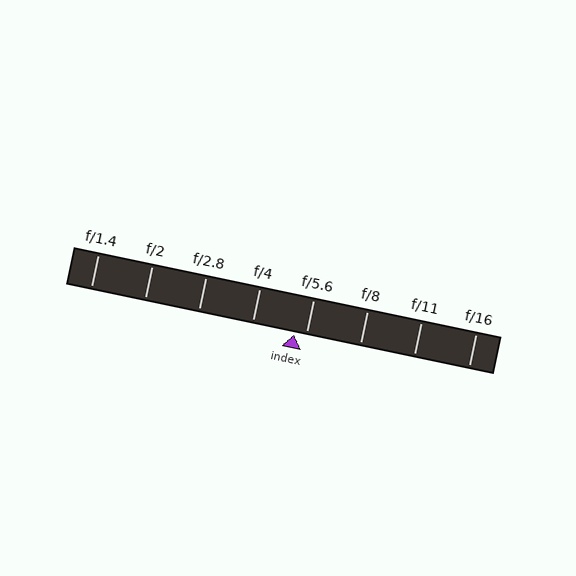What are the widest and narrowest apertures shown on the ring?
The widest aperture shown is f/1.4 and the narrowest is f/16.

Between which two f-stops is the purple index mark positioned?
The index mark is between f/4 and f/5.6.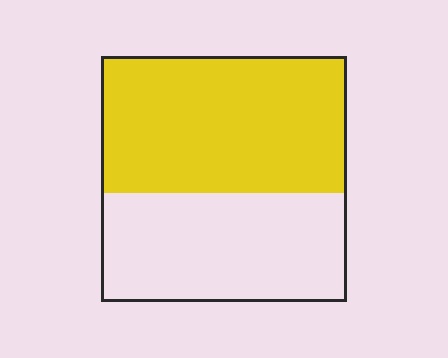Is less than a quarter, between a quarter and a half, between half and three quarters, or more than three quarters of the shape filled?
Between half and three quarters.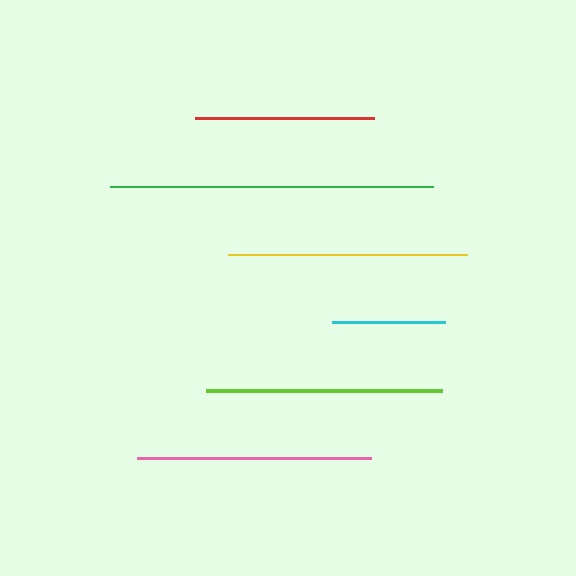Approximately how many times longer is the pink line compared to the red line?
The pink line is approximately 1.3 times the length of the red line.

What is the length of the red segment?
The red segment is approximately 178 pixels long.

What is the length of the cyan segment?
The cyan segment is approximately 113 pixels long.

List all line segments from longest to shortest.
From longest to shortest: green, yellow, lime, pink, red, cyan.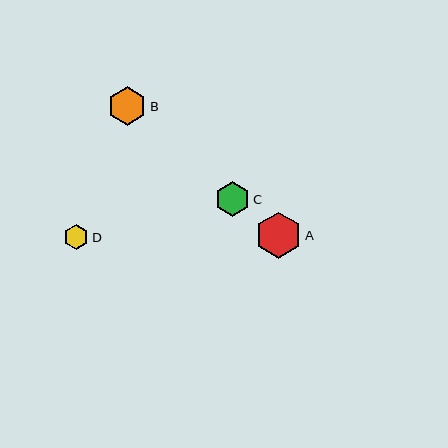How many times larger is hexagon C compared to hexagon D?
Hexagon C is approximately 1.4 times the size of hexagon D.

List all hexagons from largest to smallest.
From largest to smallest: A, B, C, D.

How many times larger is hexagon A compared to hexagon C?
Hexagon A is approximately 1.3 times the size of hexagon C.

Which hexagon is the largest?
Hexagon A is the largest with a size of approximately 46 pixels.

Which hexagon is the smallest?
Hexagon D is the smallest with a size of approximately 25 pixels.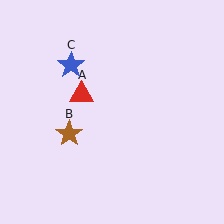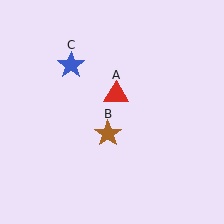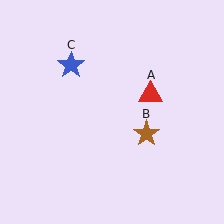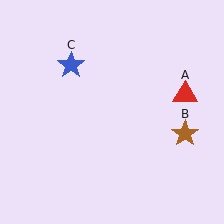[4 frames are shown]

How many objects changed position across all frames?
2 objects changed position: red triangle (object A), brown star (object B).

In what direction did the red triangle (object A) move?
The red triangle (object A) moved right.